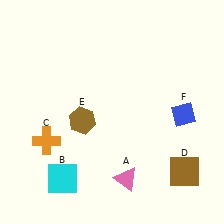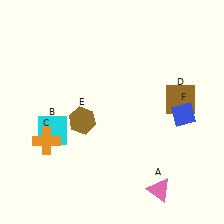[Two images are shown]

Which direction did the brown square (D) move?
The brown square (D) moved up.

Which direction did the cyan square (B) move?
The cyan square (B) moved up.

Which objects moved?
The objects that moved are: the pink triangle (A), the cyan square (B), the brown square (D).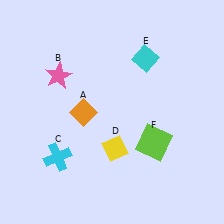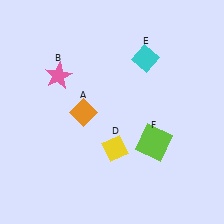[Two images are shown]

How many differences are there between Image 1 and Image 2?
There is 1 difference between the two images.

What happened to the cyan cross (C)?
The cyan cross (C) was removed in Image 2. It was in the bottom-left area of Image 1.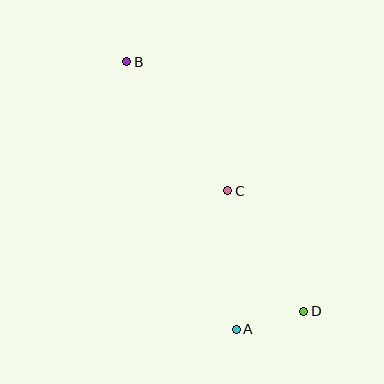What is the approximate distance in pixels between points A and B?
The distance between A and B is approximately 289 pixels.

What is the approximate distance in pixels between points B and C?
The distance between B and C is approximately 164 pixels.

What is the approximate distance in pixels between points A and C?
The distance between A and C is approximately 139 pixels.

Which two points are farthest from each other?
Points B and D are farthest from each other.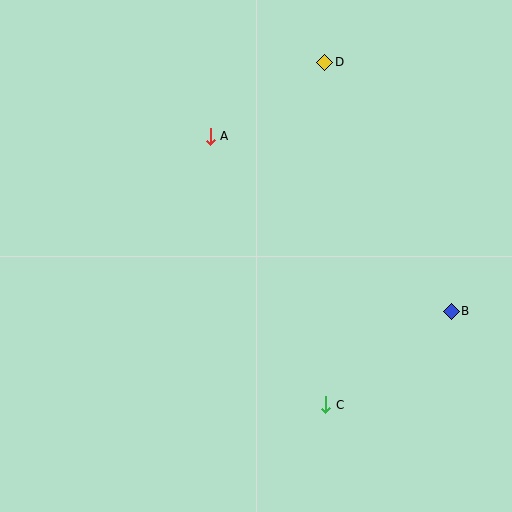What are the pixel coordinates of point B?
Point B is at (451, 311).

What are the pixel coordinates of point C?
Point C is at (326, 405).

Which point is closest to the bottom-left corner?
Point C is closest to the bottom-left corner.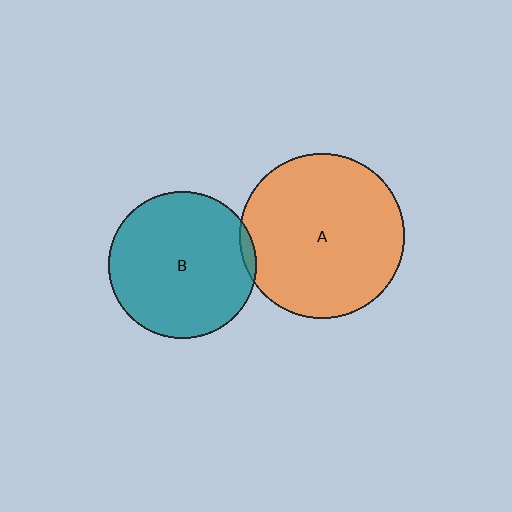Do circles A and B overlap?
Yes.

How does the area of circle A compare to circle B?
Approximately 1.3 times.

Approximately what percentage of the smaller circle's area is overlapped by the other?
Approximately 5%.